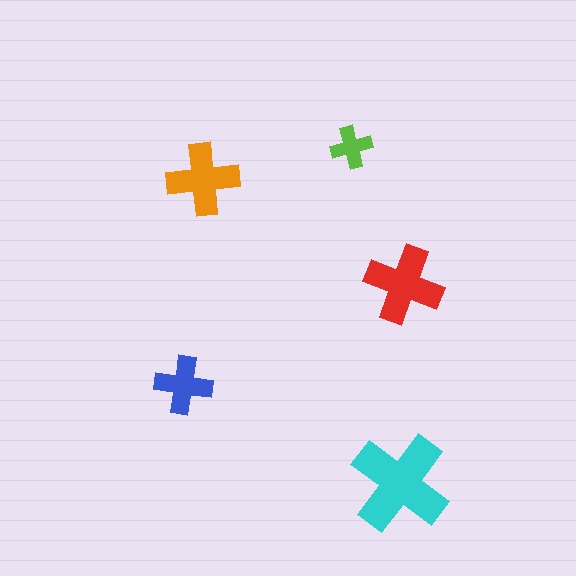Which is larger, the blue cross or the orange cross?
The orange one.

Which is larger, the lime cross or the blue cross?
The blue one.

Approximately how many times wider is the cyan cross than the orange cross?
About 1.5 times wider.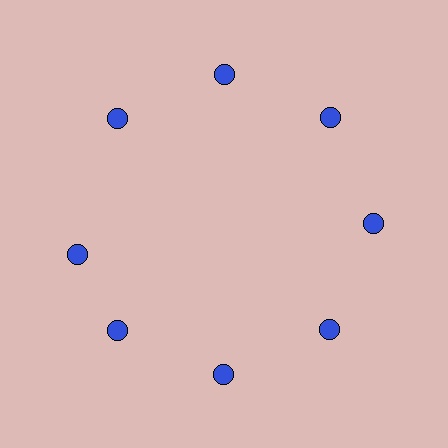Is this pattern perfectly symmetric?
No. The 8 blue circles are arranged in a ring, but one element near the 9 o'clock position is rotated out of alignment along the ring, breaking the 8-fold rotational symmetry.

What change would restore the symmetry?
The symmetry would be restored by rotating it back into even spacing with its neighbors so that all 8 circles sit at equal angles and equal distance from the center.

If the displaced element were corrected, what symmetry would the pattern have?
It would have 8-fold rotational symmetry — the pattern would map onto itself every 45 degrees.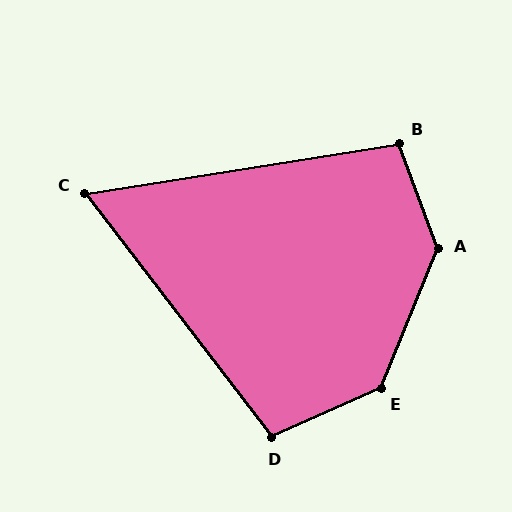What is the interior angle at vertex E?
Approximately 136 degrees (obtuse).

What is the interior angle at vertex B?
Approximately 101 degrees (obtuse).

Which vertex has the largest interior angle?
A, at approximately 138 degrees.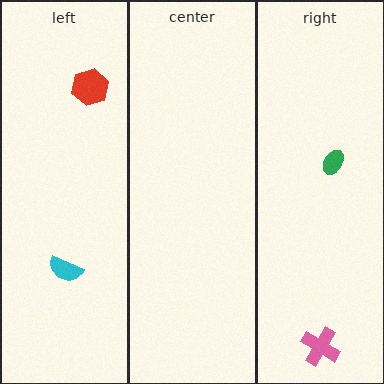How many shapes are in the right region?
2.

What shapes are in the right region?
The pink cross, the green ellipse.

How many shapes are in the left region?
2.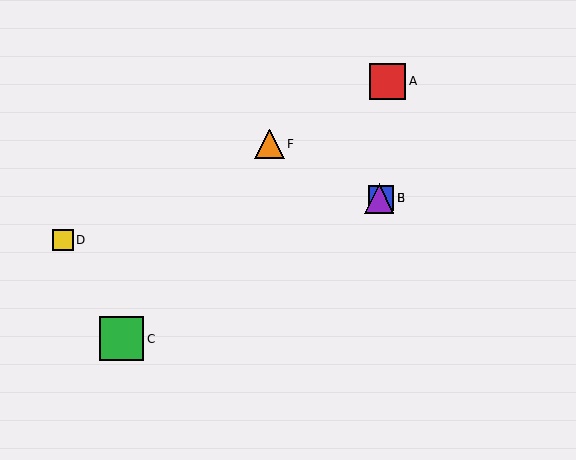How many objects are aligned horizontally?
2 objects (B, E) are aligned horizontally.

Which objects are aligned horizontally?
Objects B, E are aligned horizontally.